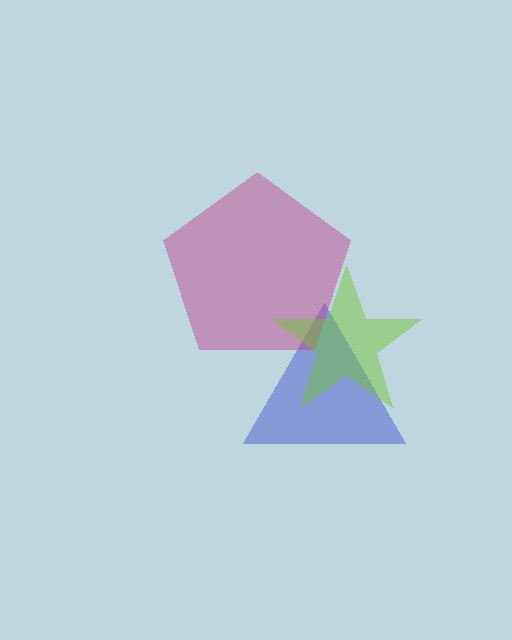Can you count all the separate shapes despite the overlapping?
Yes, there are 3 separate shapes.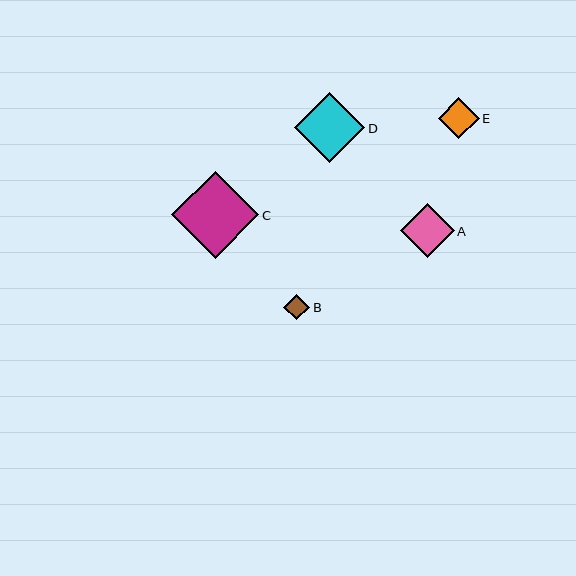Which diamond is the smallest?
Diamond B is the smallest with a size of approximately 26 pixels.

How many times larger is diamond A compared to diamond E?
Diamond A is approximately 1.3 times the size of diamond E.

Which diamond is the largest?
Diamond C is the largest with a size of approximately 87 pixels.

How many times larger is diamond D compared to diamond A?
Diamond D is approximately 1.3 times the size of diamond A.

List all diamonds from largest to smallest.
From largest to smallest: C, D, A, E, B.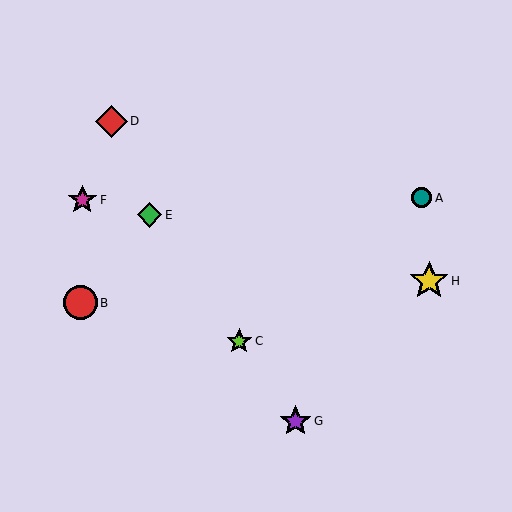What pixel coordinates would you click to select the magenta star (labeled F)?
Click at (82, 200) to select the magenta star F.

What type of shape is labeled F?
Shape F is a magenta star.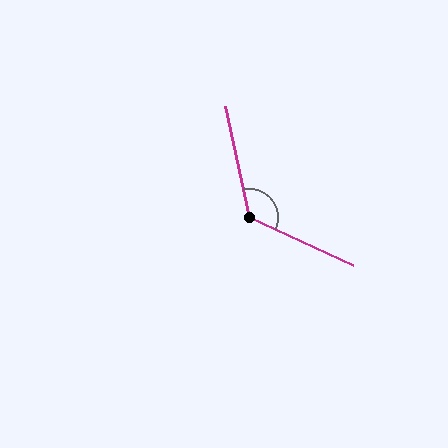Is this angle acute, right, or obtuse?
It is obtuse.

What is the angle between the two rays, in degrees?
Approximately 127 degrees.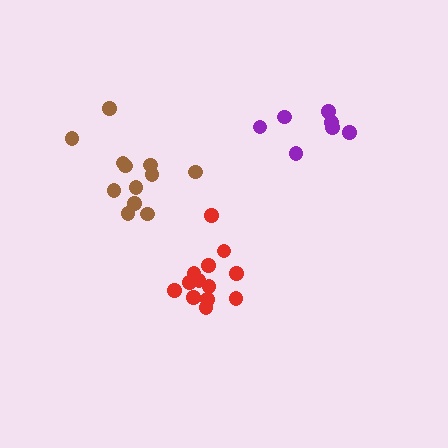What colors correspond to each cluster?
The clusters are colored: brown, red, purple.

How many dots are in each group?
Group 1: 12 dots, Group 2: 13 dots, Group 3: 7 dots (32 total).